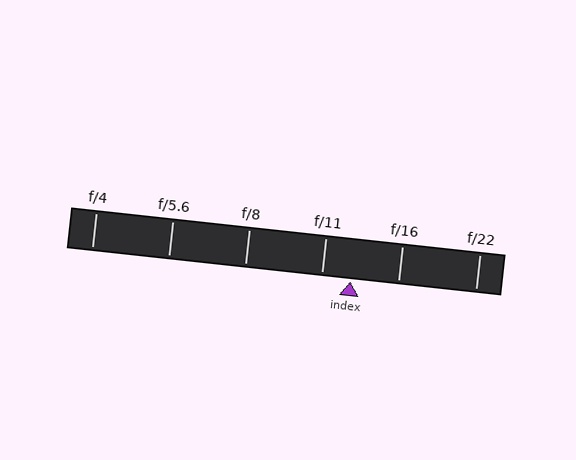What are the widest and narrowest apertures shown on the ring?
The widest aperture shown is f/4 and the narrowest is f/22.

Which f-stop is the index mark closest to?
The index mark is closest to f/11.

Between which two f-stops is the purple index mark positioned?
The index mark is between f/11 and f/16.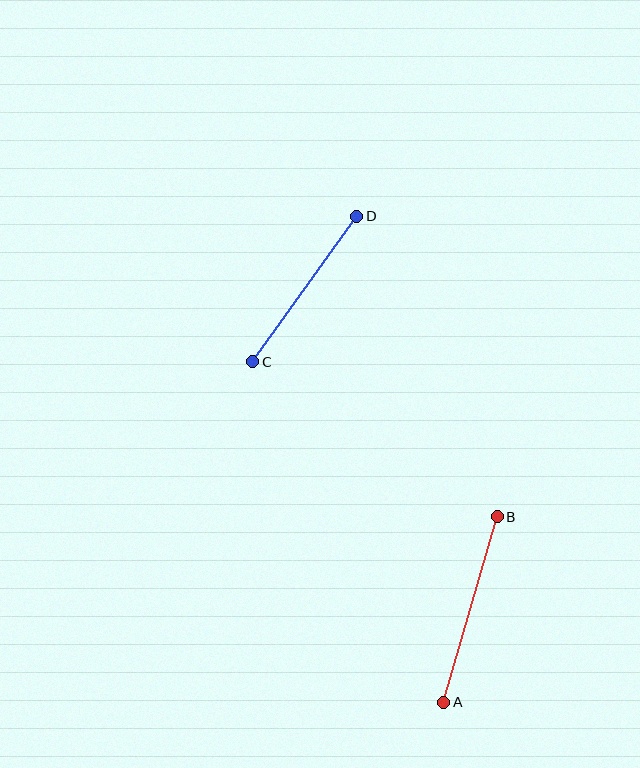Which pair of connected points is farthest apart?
Points A and B are farthest apart.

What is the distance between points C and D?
The distance is approximately 179 pixels.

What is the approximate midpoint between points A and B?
The midpoint is at approximately (471, 610) pixels.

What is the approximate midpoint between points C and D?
The midpoint is at approximately (305, 289) pixels.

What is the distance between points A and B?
The distance is approximately 193 pixels.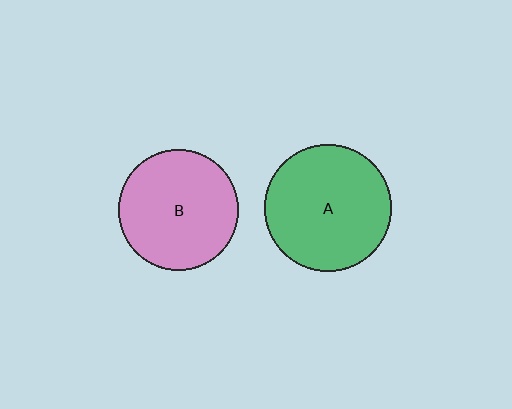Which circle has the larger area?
Circle A (green).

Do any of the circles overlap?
No, none of the circles overlap.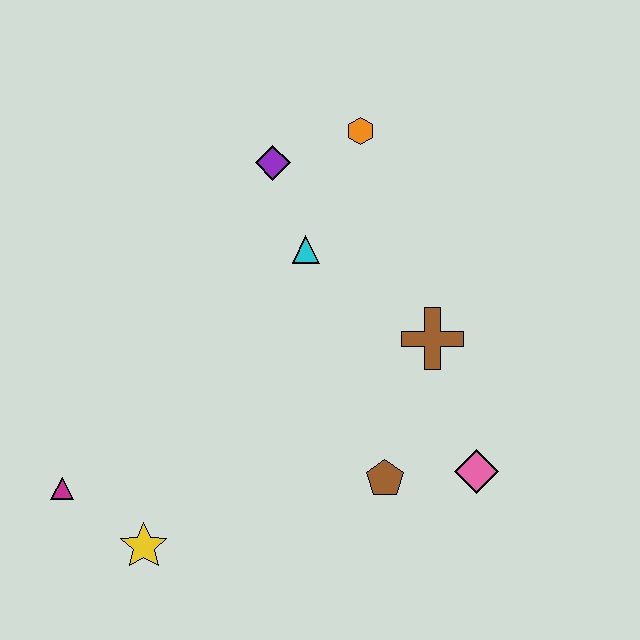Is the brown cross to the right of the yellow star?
Yes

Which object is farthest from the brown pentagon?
The orange hexagon is farthest from the brown pentagon.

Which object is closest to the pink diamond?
The brown pentagon is closest to the pink diamond.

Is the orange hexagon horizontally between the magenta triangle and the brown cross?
Yes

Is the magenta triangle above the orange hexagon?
No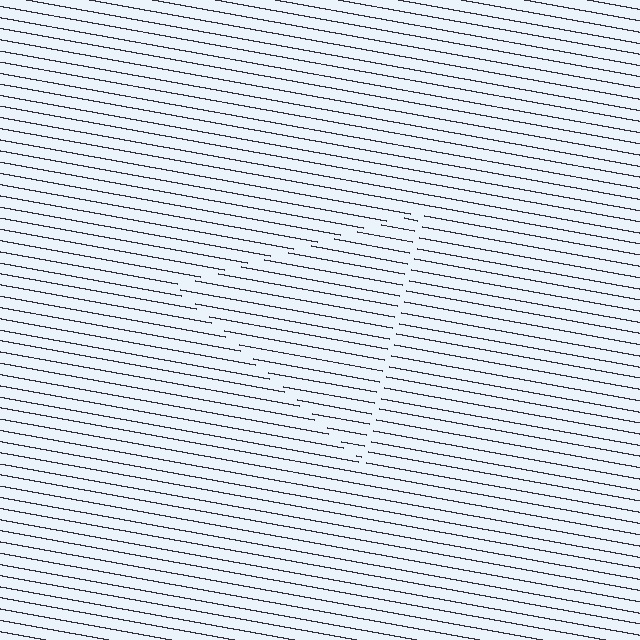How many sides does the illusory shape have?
3 sides — the line-ends trace a triangle.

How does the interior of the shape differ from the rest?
The interior of the shape contains the same grating, shifted by half a period — the contour is defined by the phase discontinuity where line-ends from the inner and outer gratings abut.